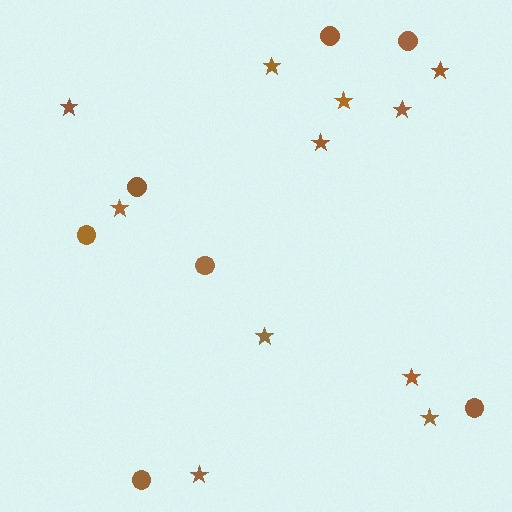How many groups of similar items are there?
There are 2 groups: one group of circles (7) and one group of stars (11).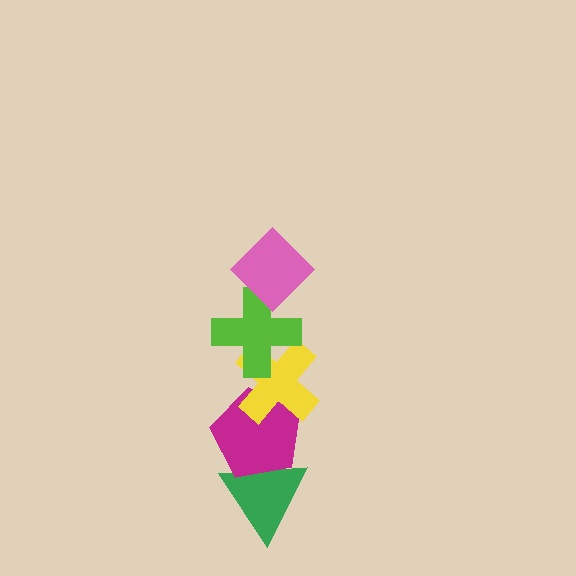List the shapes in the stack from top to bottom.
From top to bottom: the pink diamond, the lime cross, the yellow cross, the magenta pentagon, the green triangle.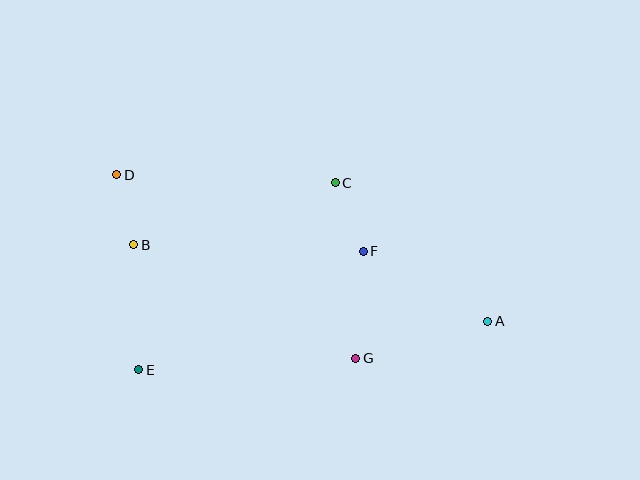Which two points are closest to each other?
Points B and D are closest to each other.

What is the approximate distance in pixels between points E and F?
The distance between E and F is approximately 254 pixels.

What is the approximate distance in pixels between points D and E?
The distance between D and E is approximately 196 pixels.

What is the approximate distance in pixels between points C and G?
The distance between C and G is approximately 177 pixels.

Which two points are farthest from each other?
Points A and D are farthest from each other.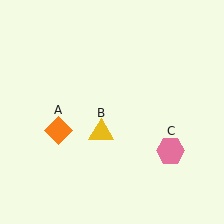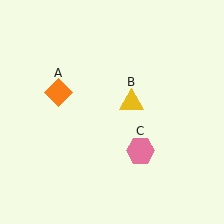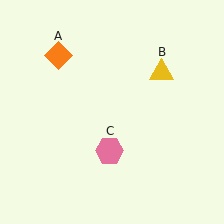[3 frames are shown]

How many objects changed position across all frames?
3 objects changed position: orange diamond (object A), yellow triangle (object B), pink hexagon (object C).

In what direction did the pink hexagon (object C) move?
The pink hexagon (object C) moved left.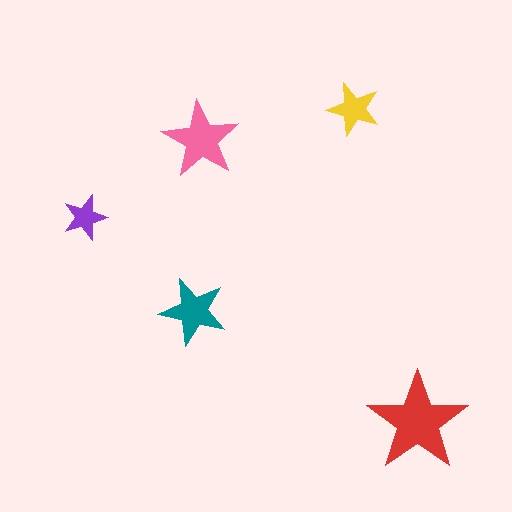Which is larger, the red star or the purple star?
The red one.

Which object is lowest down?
The red star is bottommost.